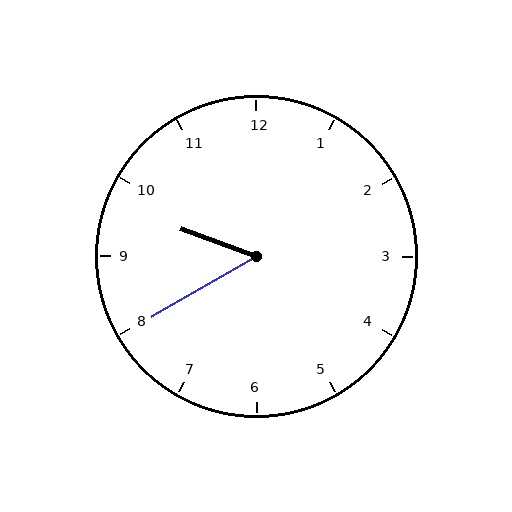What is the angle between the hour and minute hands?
Approximately 50 degrees.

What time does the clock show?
9:40.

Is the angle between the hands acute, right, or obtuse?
It is acute.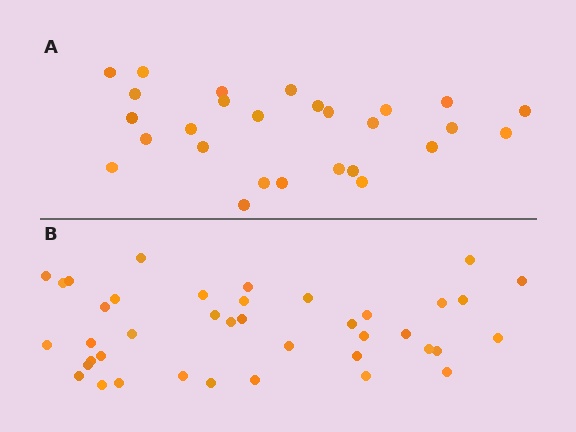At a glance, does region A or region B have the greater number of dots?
Region B (the bottom region) has more dots.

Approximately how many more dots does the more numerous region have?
Region B has approximately 15 more dots than region A.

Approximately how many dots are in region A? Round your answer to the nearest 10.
About 30 dots. (The exact count is 27, which rounds to 30.)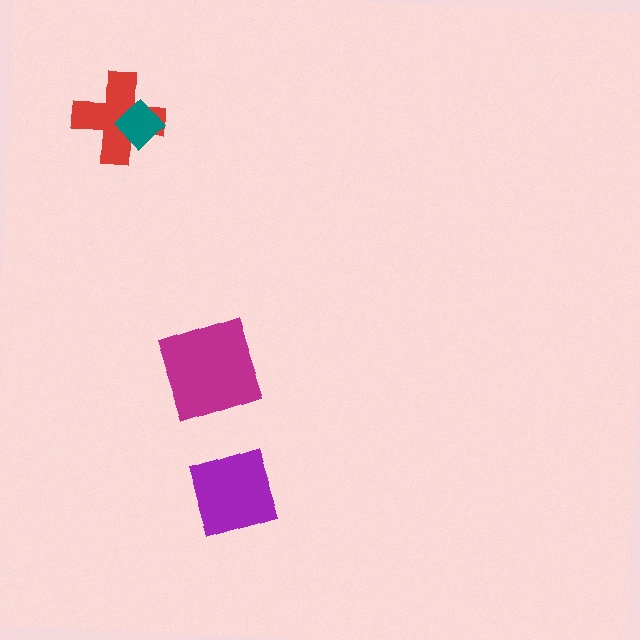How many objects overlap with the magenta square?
0 objects overlap with the magenta square.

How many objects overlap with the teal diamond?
1 object overlaps with the teal diamond.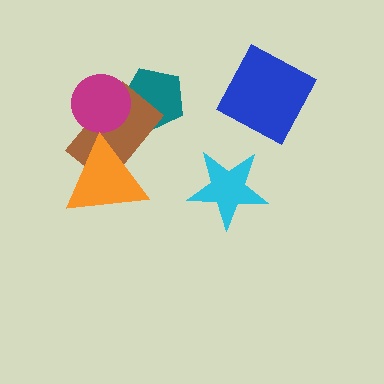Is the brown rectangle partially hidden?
Yes, it is partially covered by another shape.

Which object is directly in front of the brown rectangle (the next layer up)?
The magenta circle is directly in front of the brown rectangle.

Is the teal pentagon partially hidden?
Yes, it is partially covered by another shape.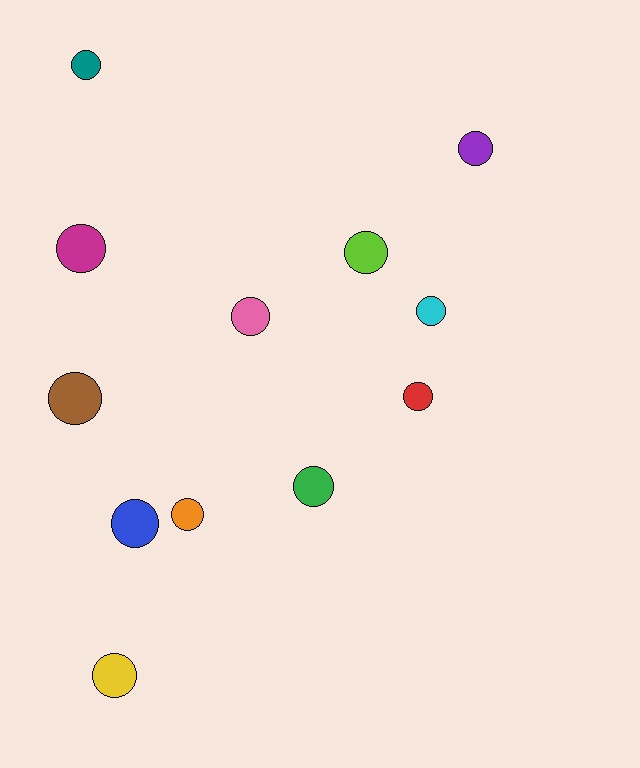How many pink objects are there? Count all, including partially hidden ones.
There is 1 pink object.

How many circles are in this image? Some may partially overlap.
There are 12 circles.